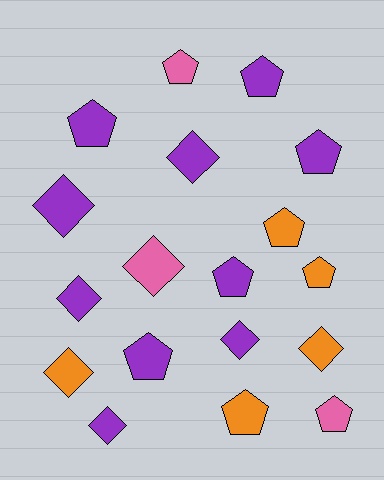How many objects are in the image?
There are 18 objects.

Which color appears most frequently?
Purple, with 10 objects.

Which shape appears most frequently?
Pentagon, with 10 objects.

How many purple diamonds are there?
There are 5 purple diamonds.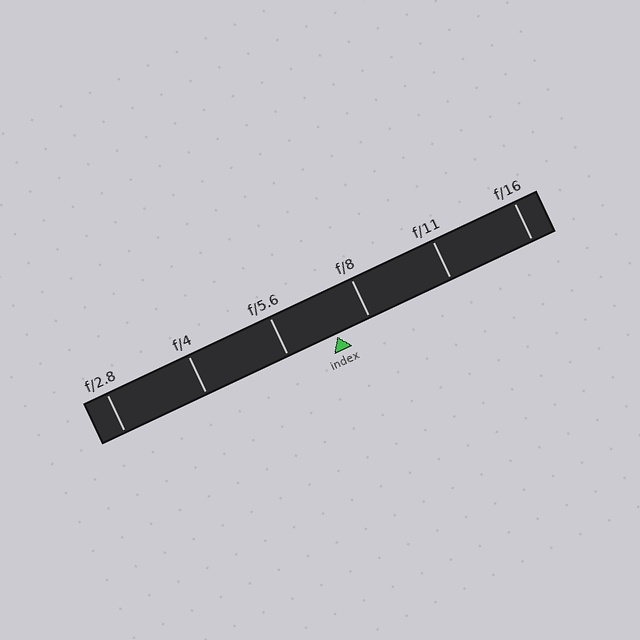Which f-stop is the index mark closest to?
The index mark is closest to f/8.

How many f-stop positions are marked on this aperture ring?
There are 6 f-stop positions marked.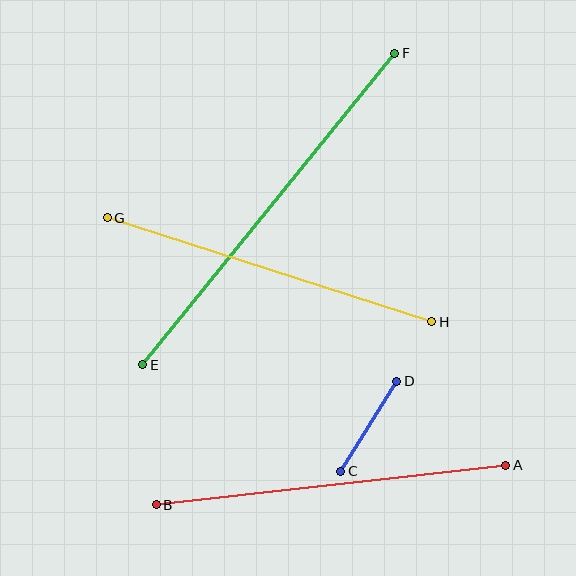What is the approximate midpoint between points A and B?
The midpoint is at approximately (331, 485) pixels.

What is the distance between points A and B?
The distance is approximately 351 pixels.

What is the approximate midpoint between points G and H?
The midpoint is at approximately (269, 270) pixels.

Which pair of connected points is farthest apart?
Points E and F are farthest apart.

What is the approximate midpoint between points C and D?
The midpoint is at approximately (369, 426) pixels.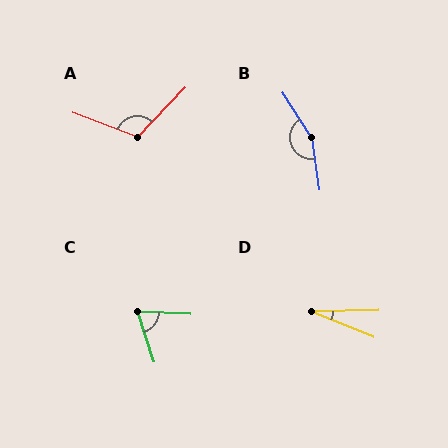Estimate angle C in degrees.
Approximately 69 degrees.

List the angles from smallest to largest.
D (24°), C (69°), A (113°), B (155°).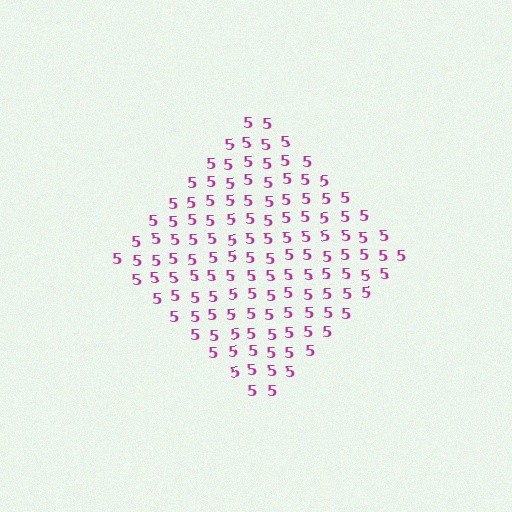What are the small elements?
The small elements are digit 5's.